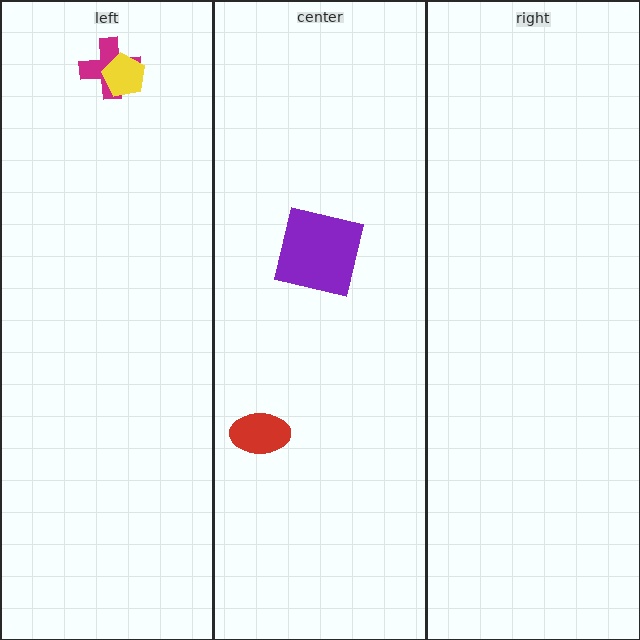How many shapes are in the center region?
2.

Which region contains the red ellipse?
The center region.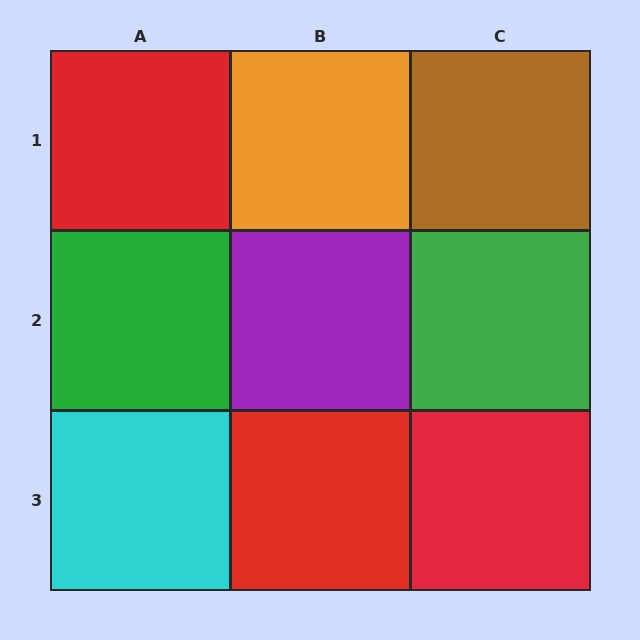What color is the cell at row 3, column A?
Cyan.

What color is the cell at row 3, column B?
Red.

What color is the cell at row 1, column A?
Red.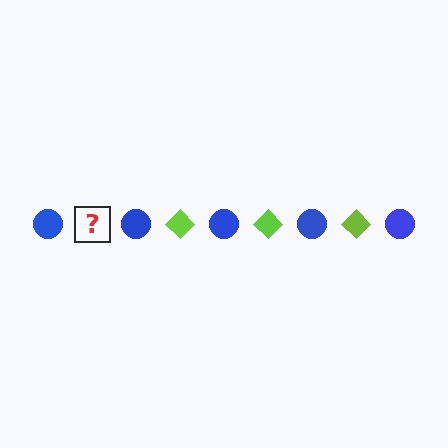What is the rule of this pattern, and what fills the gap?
The rule is that the pattern alternates between blue circle and lime diamond. The gap should be filled with a lime diamond.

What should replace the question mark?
The question mark should be replaced with a lime diamond.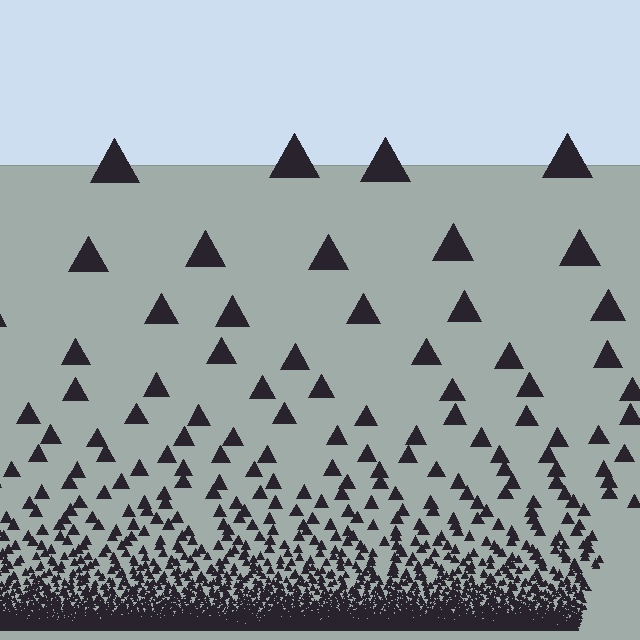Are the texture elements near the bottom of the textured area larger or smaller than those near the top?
Smaller. The gradient is inverted — elements near the bottom are smaller and denser.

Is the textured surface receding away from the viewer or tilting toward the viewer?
The surface appears to tilt toward the viewer. Texture elements get larger and sparser toward the top.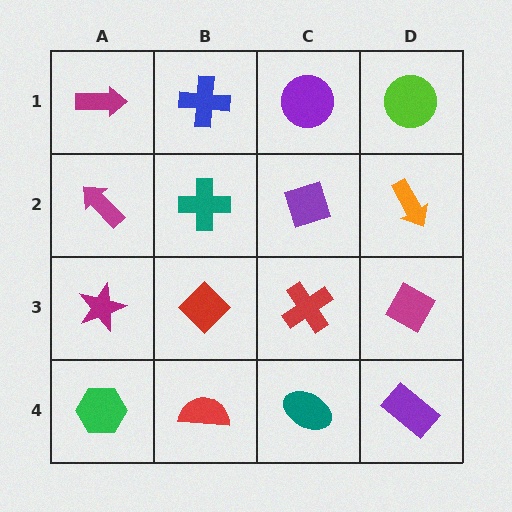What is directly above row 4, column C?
A red cross.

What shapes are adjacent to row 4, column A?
A magenta star (row 3, column A), a red semicircle (row 4, column B).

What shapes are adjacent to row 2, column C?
A purple circle (row 1, column C), a red cross (row 3, column C), a teal cross (row 2, column B), an orange arrow (row 2, column D).